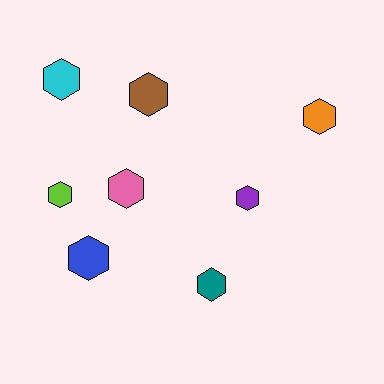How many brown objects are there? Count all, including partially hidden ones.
There is 1 brown object.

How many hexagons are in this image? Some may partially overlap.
There are 8 hexagons.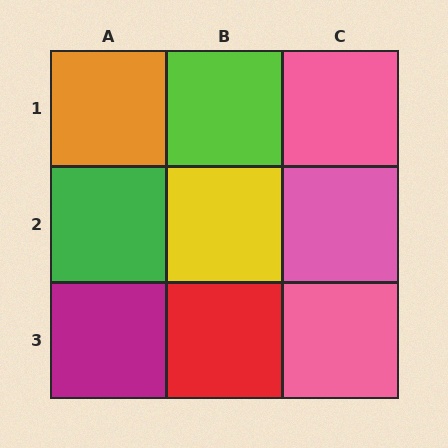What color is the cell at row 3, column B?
Red.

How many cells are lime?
1 cell is lime.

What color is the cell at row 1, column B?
Lime.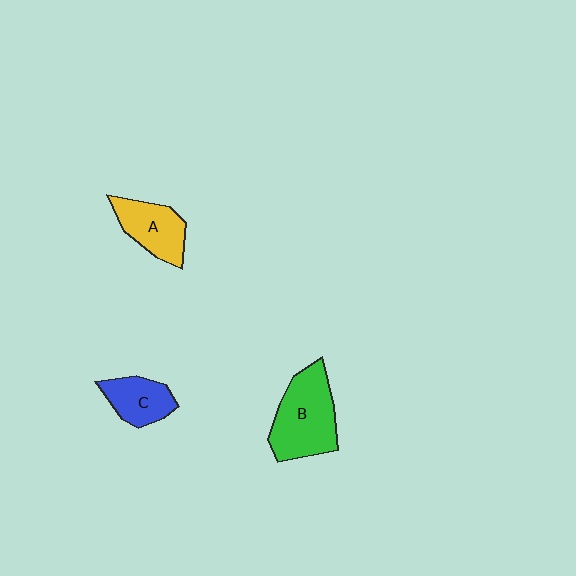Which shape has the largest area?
Shape B (green).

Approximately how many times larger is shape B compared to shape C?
Approximately 1.8 times.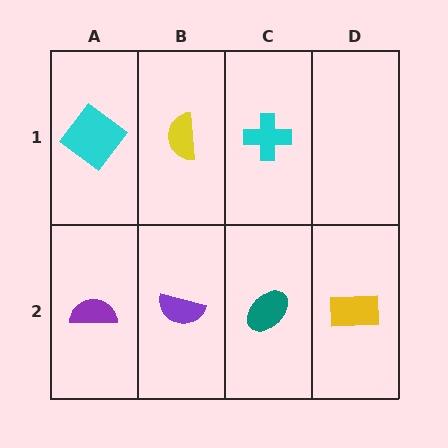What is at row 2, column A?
A purple semicircle.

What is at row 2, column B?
A purple semicircle.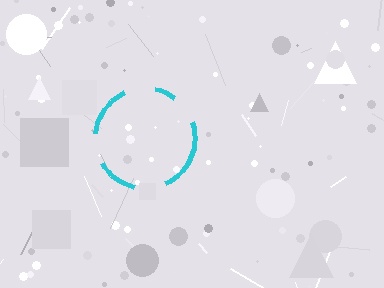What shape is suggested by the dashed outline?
The dashed outline suggests a circle.